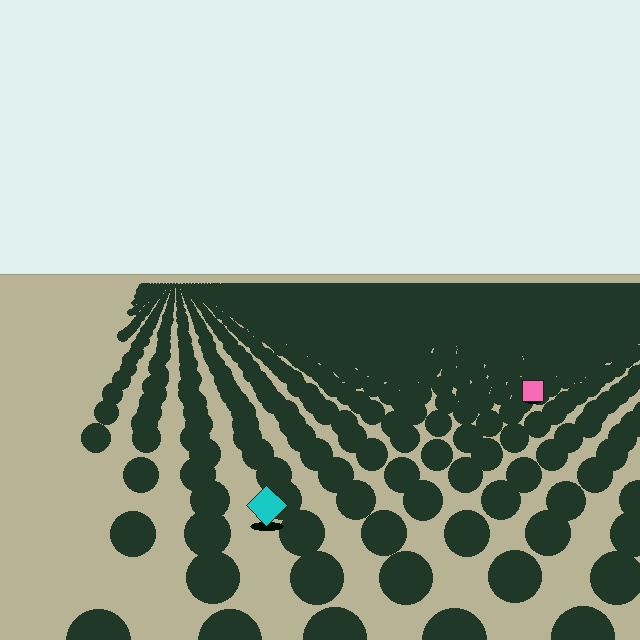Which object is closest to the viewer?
The cyan diamond is closest. The texture marks near it are larger and more spread out.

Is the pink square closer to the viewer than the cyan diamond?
No. The cyan diamond is closer — you can tell from the texture gradient: the ground texture is coarser near it.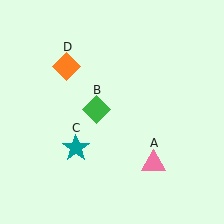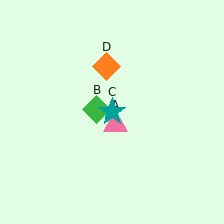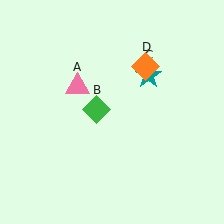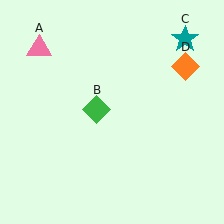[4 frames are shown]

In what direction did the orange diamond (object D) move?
The orange diamond (object D) moved right.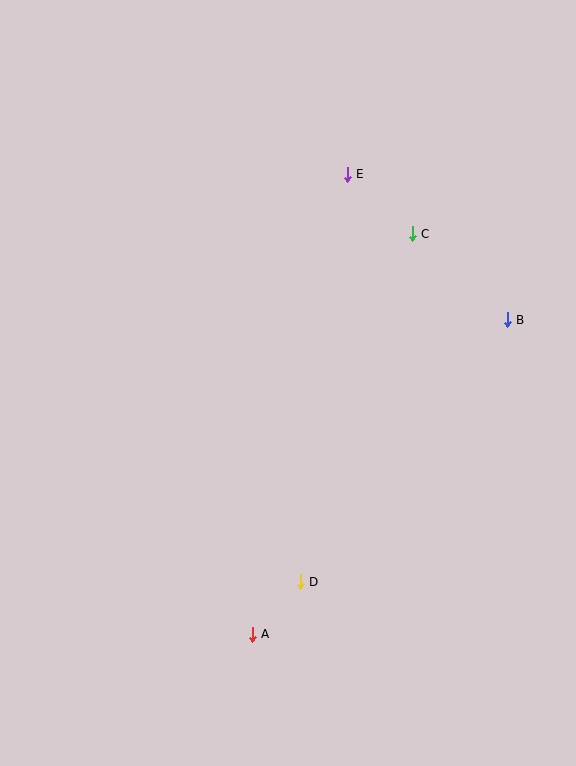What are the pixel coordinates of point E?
Point E is at (347, 174).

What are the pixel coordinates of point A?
Point A is at (252, 634).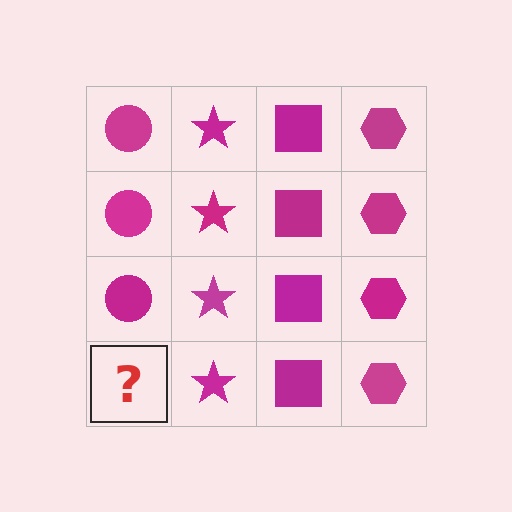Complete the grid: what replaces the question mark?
The question mark should be replaced with a magenta circle.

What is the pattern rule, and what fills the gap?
The rule is that each column has a consistent shape. The gap should be filled with a magenta circle.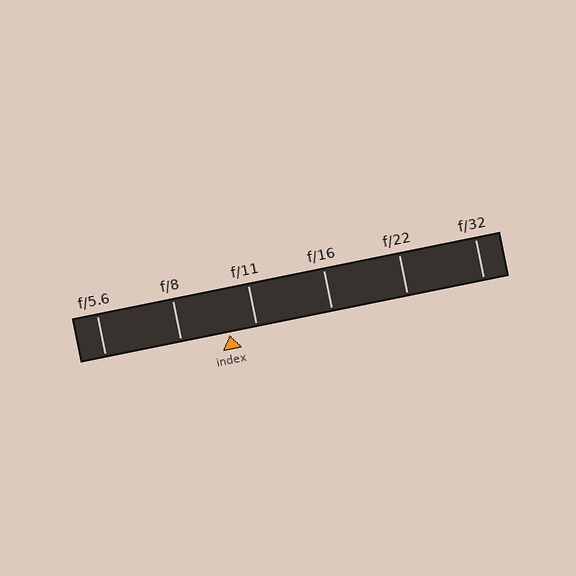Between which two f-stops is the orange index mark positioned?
The index mark is between f/8 and f/11.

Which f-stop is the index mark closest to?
The index mark is closest to f/11.